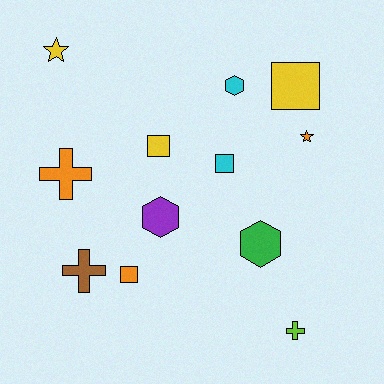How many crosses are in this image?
There are 3 crosses.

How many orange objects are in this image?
There are 3 orange objects.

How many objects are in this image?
There are 12 objects.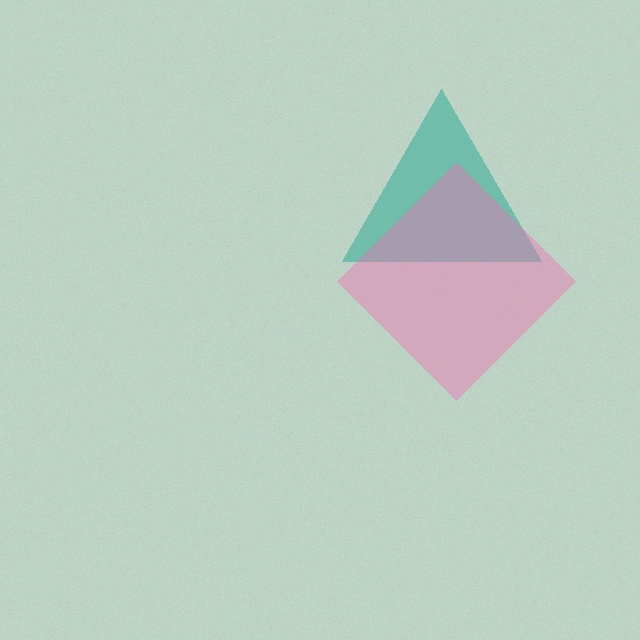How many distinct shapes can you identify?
There are 2 distinct shapes: a teal triangle, a pink diamond.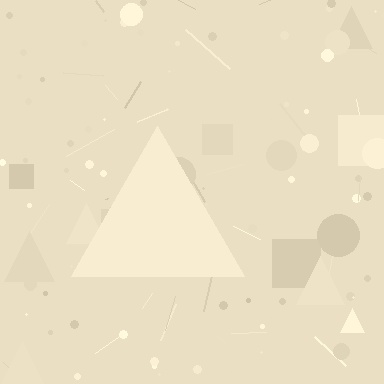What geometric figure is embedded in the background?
A triangle is embedded in the background.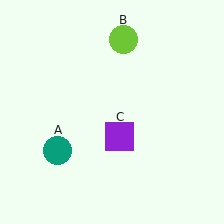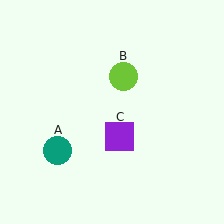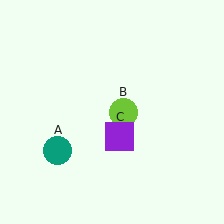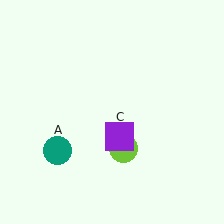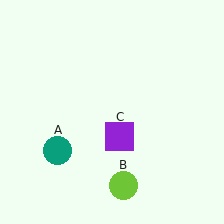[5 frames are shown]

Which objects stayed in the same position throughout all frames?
Teal circle (object A) and purple square (object C) remained stationary.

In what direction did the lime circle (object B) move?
The lime circle (object B) moved down.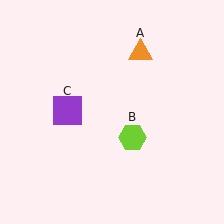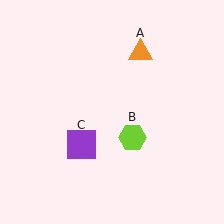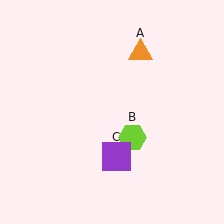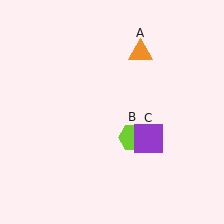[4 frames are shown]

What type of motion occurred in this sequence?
The purple square (object C) rotated counterclockwise around the center of the scene.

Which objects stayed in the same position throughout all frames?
Orange triangle (object A) and lime hexagon (object B) remained stationary.